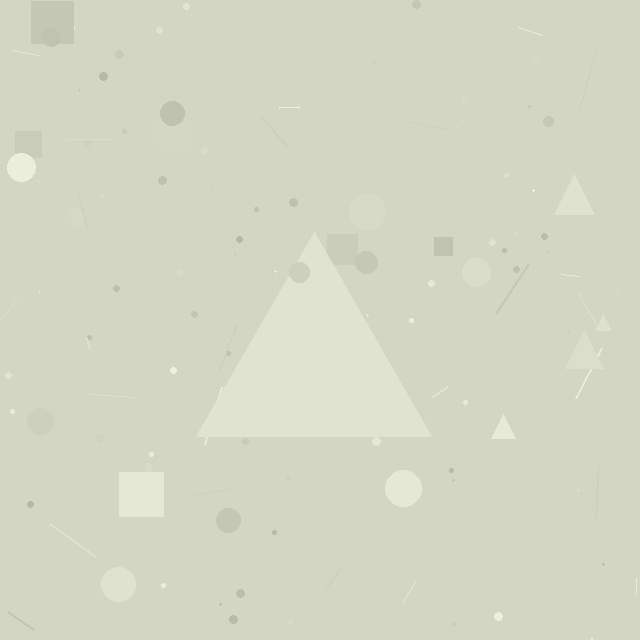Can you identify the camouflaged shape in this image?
The camouflaged shape is a triangle.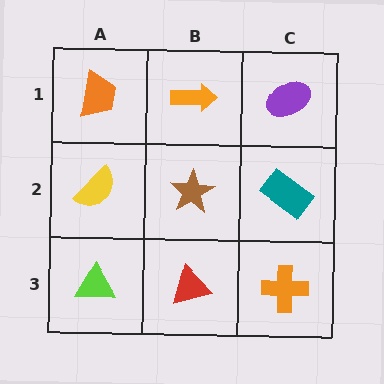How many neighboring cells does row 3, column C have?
2.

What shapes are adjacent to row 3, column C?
A teal rectangle (row 2, column C), a red triangle (row 3, column B).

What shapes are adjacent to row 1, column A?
A yellow semicircle (row 2, column A), an orange arrow (row 1, column B).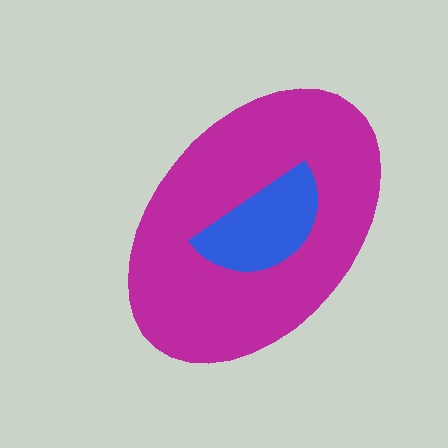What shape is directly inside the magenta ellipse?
The blue semicircle.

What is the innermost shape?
The blue semicircle.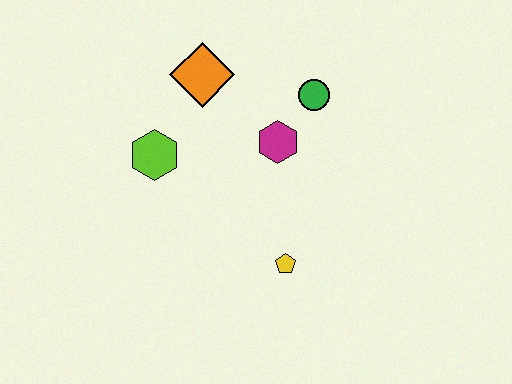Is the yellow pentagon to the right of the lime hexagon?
Yes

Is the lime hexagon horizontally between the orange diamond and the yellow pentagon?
No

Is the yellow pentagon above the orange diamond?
No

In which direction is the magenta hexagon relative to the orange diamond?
The magenta hexagon is to the right of the orange diamond.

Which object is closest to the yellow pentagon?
The magenta hexagon is closest to the yellow pentagon.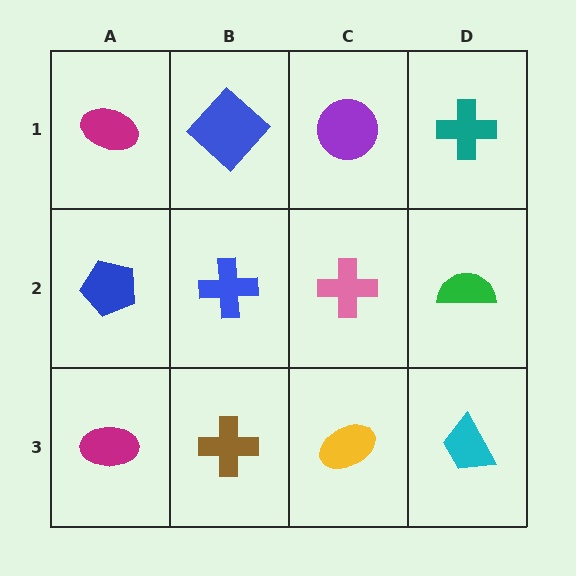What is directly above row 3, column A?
A blue pentagon.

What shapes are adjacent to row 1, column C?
A pink cross (row 2, column C), a blue diamond (row 1, column B), a teal cross (row 1, column D).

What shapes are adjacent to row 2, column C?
A purple circle (row 1, column C), a yellow ellipse (row 3, column C), a blue cross (row 2, column B), a green semicircle (row 2, column D).